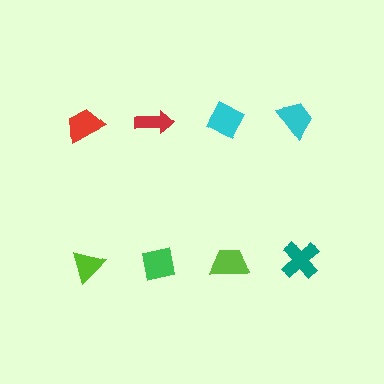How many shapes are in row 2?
4 shapes.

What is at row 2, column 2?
A green square.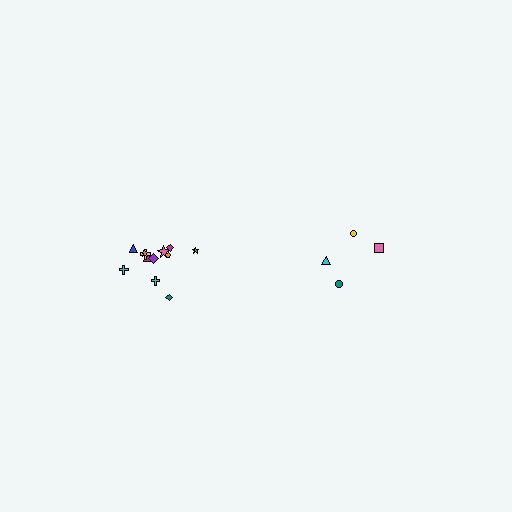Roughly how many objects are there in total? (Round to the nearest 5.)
Roughly 15 objects in total.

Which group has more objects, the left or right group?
The left group.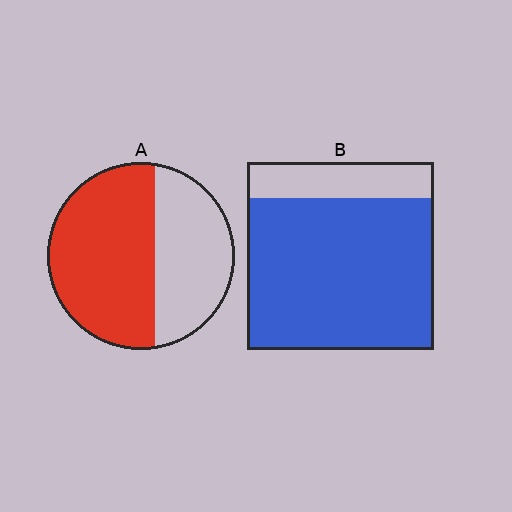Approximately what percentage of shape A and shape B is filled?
A is approximately 60% and B is approximately 80%.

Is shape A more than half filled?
Yes.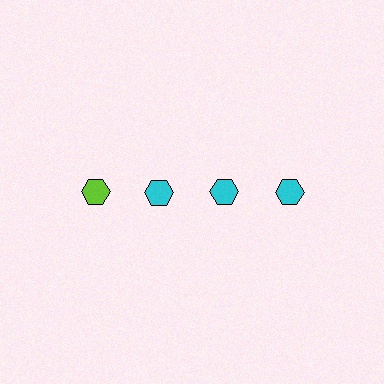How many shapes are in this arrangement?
There are 4 shapes arranged in a grid pattern.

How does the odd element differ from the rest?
It has a different color: lime instead of cyan.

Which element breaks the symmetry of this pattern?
The lime hexagon in the top row, leftmost column breaks the symmetry. All other shapes are cyan hexagons.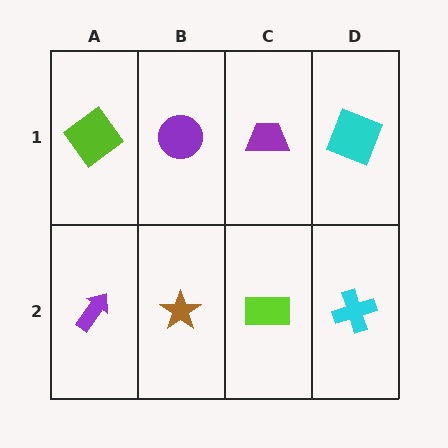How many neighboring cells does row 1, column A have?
2.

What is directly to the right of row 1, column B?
A purple trapezoid.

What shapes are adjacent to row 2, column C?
A purple trapezoid (row 1, column C), a brown star (row 2, column B), a cyan cross (row 2, column D).